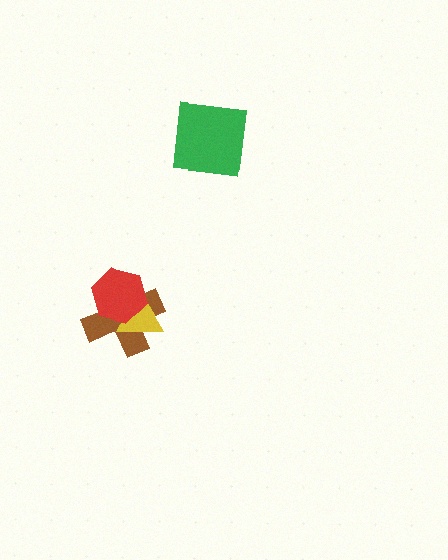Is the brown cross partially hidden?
Yes, it is partially covered by another shape.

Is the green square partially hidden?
No, no other shape covers it.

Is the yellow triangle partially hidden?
Yes, it is partially covered by another shape.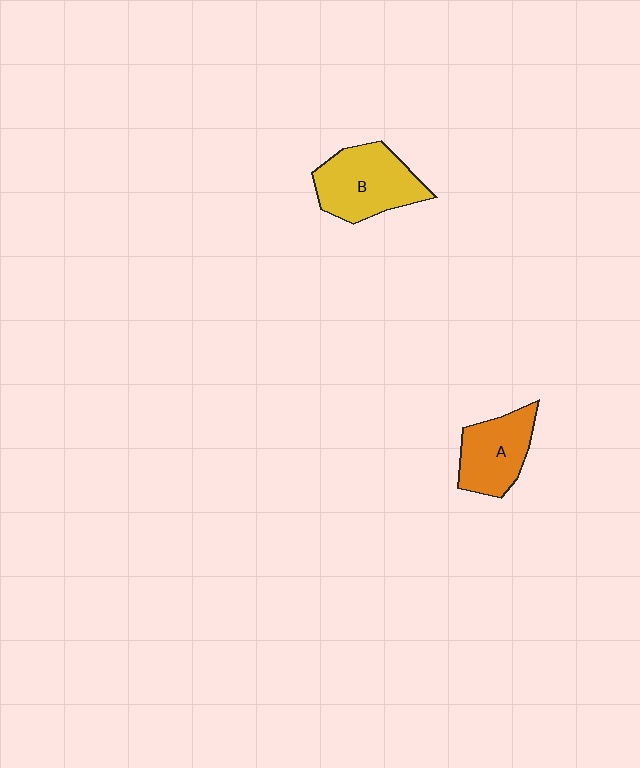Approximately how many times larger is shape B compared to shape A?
Approximately 1.3 times.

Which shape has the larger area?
Shape B (yellow).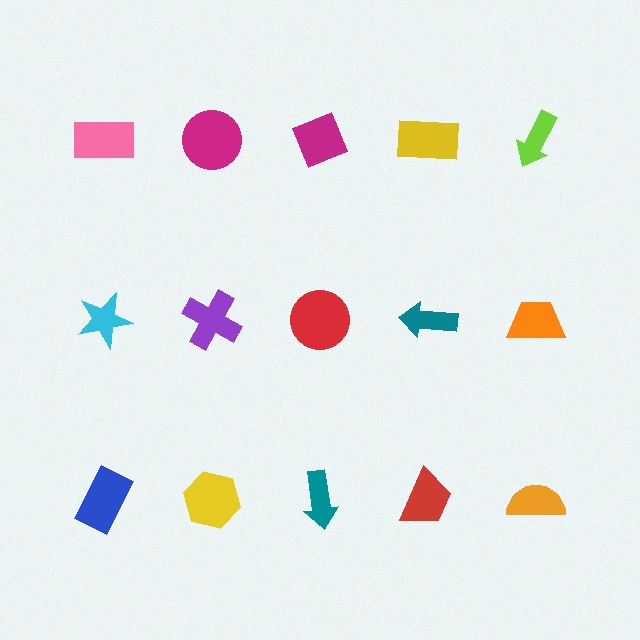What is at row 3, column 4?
A red trapezoid.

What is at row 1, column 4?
A yellow rectangle.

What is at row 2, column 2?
A purple cross.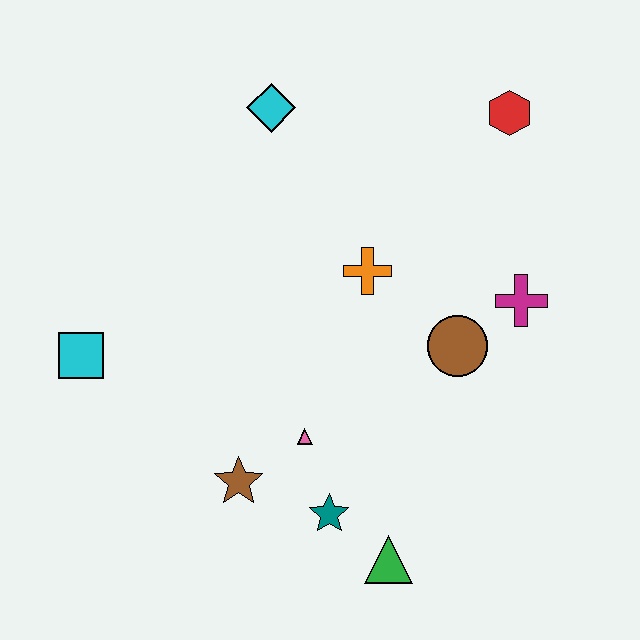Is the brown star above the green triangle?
Yes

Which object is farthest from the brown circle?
The cyan square is farthest from the brown circle.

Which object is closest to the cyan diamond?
The orange cross is closest to the cyan diamond.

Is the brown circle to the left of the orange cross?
No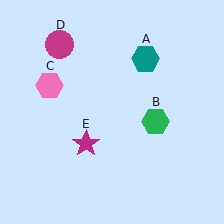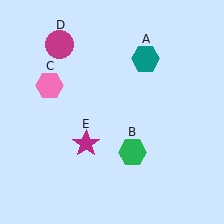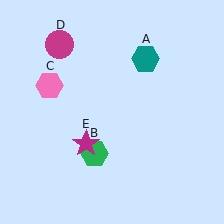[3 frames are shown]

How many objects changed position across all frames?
1 object changed position: green hexagon (object B).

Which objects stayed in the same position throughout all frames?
Teal hexagon (object A) and pink hexagon (object C) and magenta circle (object D) and magenta star (object E) remained stationary.